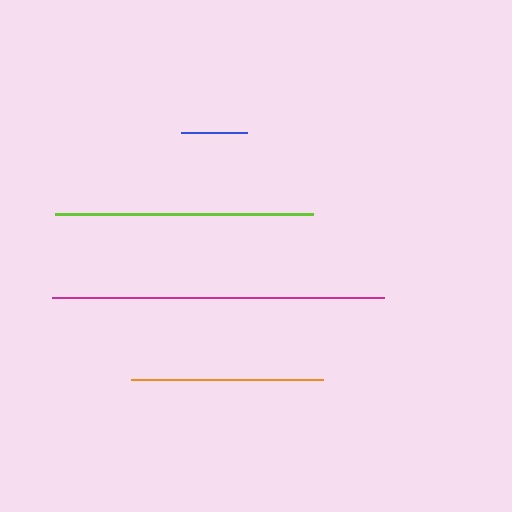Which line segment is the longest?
The magenta line is the longest at approximately 332 pixels.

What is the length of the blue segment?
The blue segment is approximately 65 pixels long.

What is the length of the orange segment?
The orange segment is approximately 192 pixels long.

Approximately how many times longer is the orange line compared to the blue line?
The orange line is approximately 2.9 times the length of the blue line.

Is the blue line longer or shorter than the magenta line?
The magenta line is longer than the blue line.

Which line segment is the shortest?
The blue line is the shortest at approximately 65 pixels.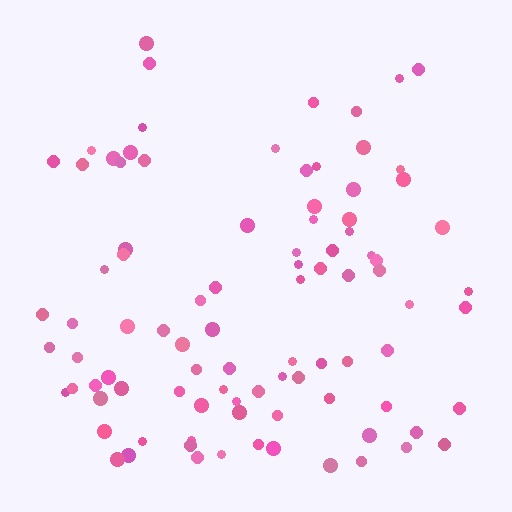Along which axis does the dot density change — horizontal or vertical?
Vertical.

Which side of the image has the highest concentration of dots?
The bottom.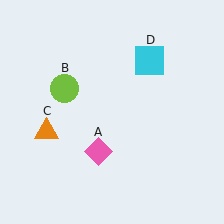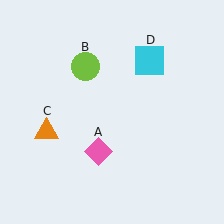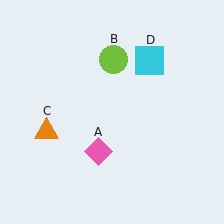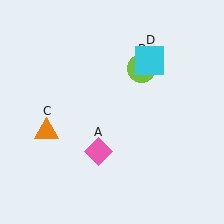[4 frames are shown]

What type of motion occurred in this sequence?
The lime circle (object B) rotated clockwise around the center of the scene.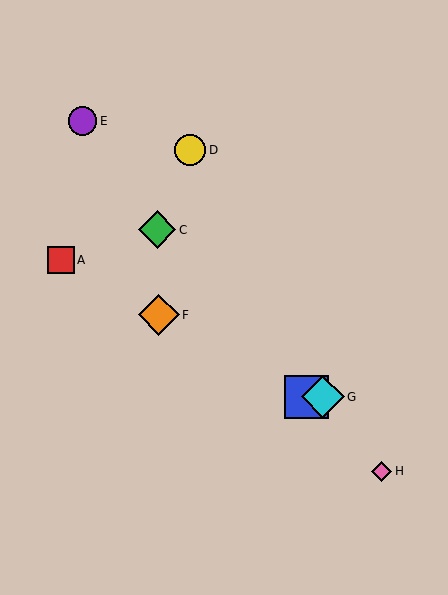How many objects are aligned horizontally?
2 objects (B, G) are aligned horizontally.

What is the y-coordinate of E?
Object E is at y≈121.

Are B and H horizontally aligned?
No, B is at y≈397 and H is at y≈471.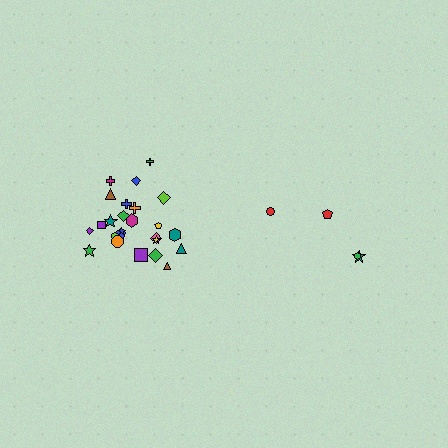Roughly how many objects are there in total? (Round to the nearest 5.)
Roughly 30 objects in total.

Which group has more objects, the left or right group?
The left group.